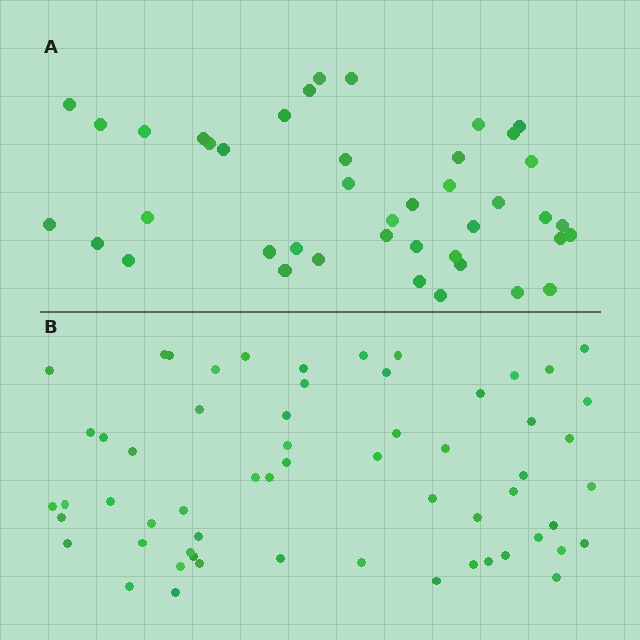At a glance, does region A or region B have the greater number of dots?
Region B (the bottom region) has more dots.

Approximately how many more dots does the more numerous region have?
Region B has approximately 20 more dots than region A.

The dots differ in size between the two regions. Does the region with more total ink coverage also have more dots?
No. Region A has more total ink coverage because its dots are larger, but region B actually contains more individual dots. Total area can be misleading — the number of items is what matters here.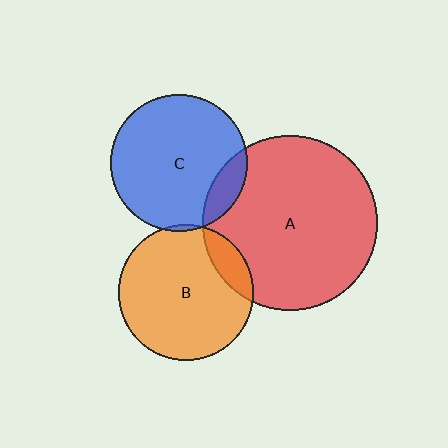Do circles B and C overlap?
Yes.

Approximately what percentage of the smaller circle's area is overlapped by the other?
Approximately 5%.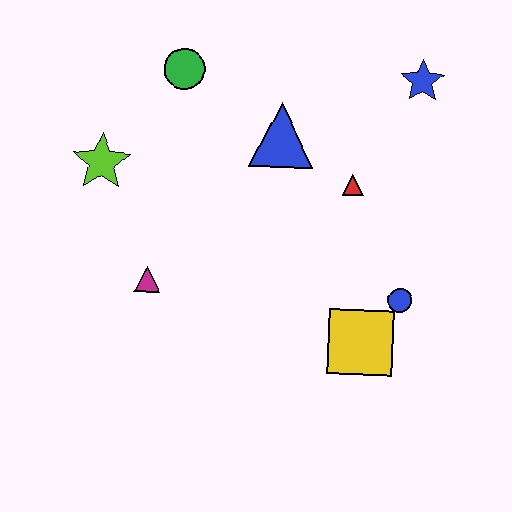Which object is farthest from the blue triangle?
The yellow square is farthest from the blue triangle.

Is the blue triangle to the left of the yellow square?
Yes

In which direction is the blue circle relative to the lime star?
The blue circle is to the right of the lime star.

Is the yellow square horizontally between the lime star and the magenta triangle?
No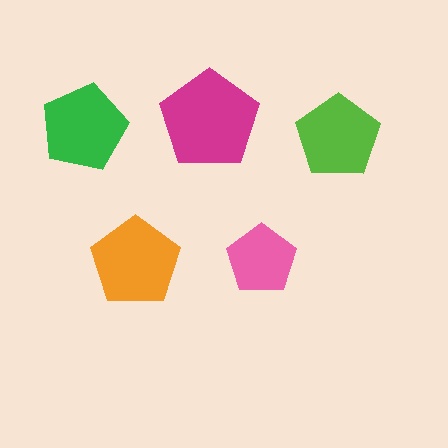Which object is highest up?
The magenta pentagon is topmost.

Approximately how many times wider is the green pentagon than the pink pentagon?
About 1.5 times wider.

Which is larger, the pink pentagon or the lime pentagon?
The lime one.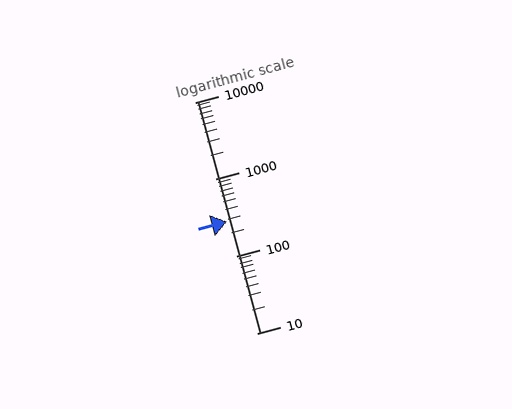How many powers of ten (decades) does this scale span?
The scale spans 3 decades, from 10 to 10000.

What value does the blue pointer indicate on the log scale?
The pointer indicates approximately 280.